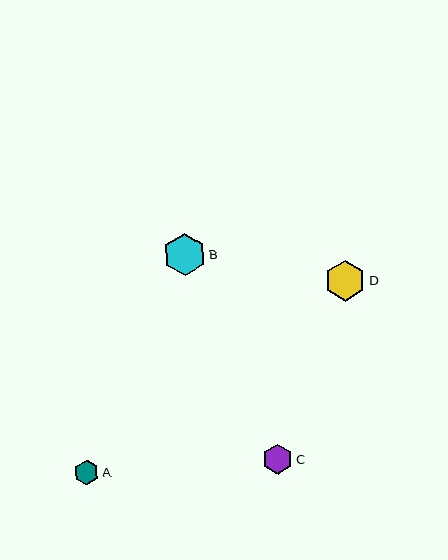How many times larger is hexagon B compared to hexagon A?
Hexagon B is approximately 1.7 times the size of hexagon A.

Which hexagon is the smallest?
Hexagon A is the smallest with a size of approximately 25 pixels.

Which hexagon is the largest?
Hexagon B is the largest with a size of approximately 42 pixels.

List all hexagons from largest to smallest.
From largest to smallest: B, D, C, A.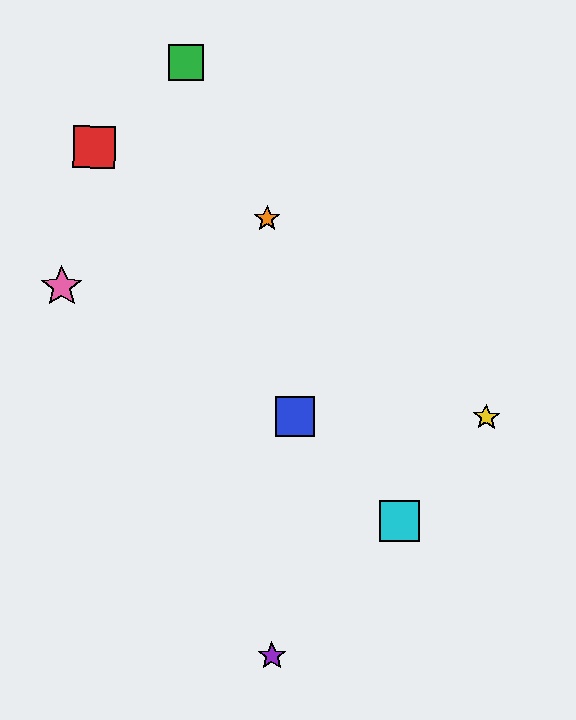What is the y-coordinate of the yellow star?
The yellow star is at y≈417.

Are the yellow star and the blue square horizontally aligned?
Yes, both are at y≈417.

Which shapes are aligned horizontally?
The blue square, the yellow star are aligned horizontally.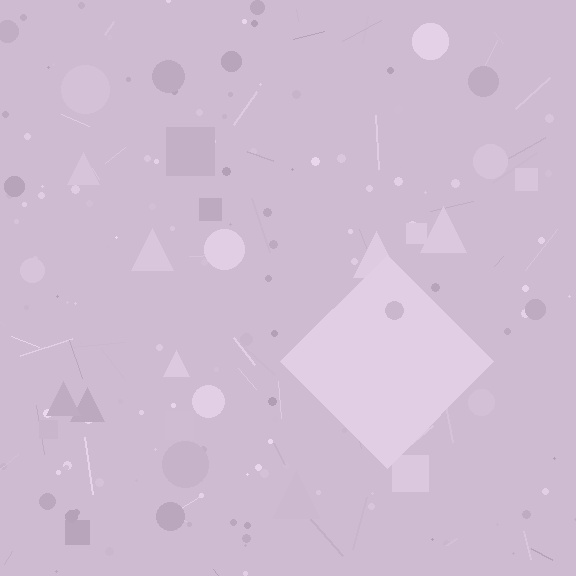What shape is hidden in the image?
A diamond is hidden in the image.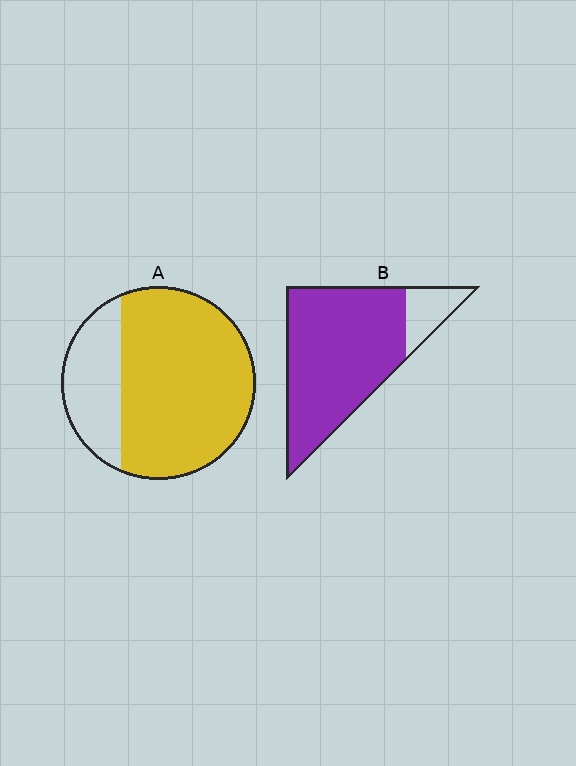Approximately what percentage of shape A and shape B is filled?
A is approximately 75% and B is approximately 85%.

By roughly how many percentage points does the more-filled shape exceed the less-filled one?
By roughly 10 percentage points (B over A).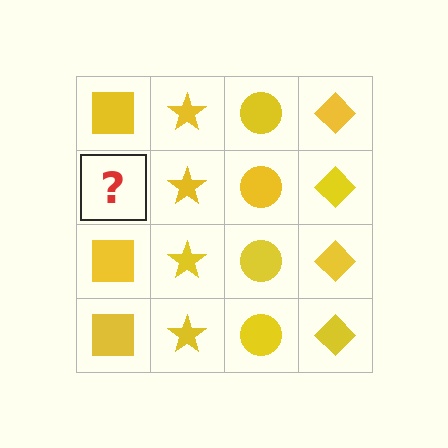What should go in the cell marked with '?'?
The missing cell should contain a yellow square.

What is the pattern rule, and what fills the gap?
The rule is that each column has a consistent shape. The gap should be filled with a yellow square.